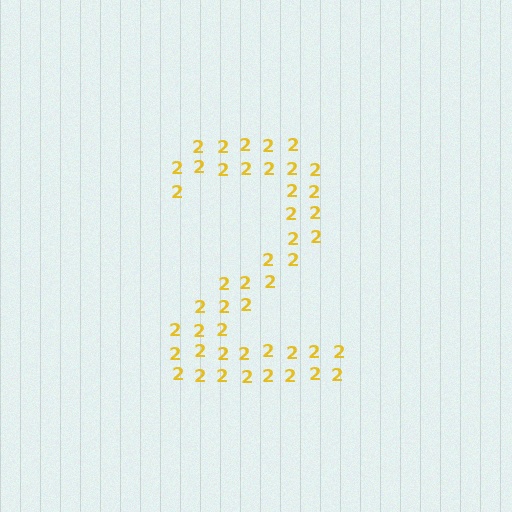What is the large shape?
The large shape is the digit 2.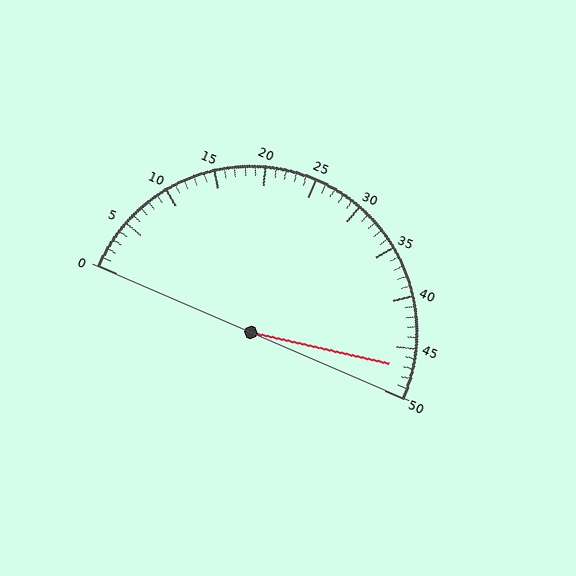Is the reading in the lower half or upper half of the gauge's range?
The reading is in the upper half of the range (0 to 50).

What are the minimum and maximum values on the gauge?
The gauge ranges from 0 to 50.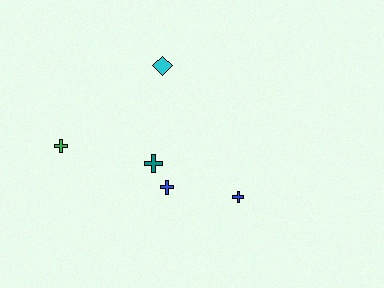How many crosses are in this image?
There are 4 crosses.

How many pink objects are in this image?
There are no pink objects.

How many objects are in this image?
There are 5 objects.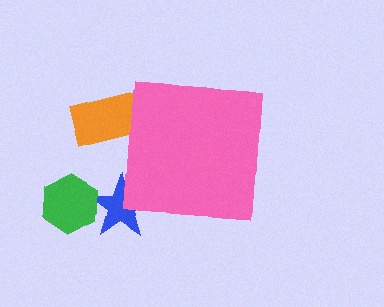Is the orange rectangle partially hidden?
Yes, the orange rectangle is partially hidden behind the pink square.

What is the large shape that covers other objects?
A pink square.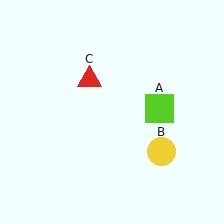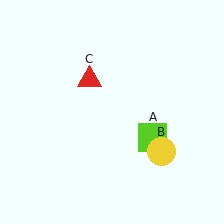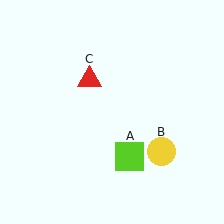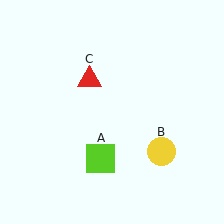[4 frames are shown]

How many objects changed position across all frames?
1 object changed position: lime square (object A).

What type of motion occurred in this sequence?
The lime square (object A) rotated clockwise around the center of the scene.